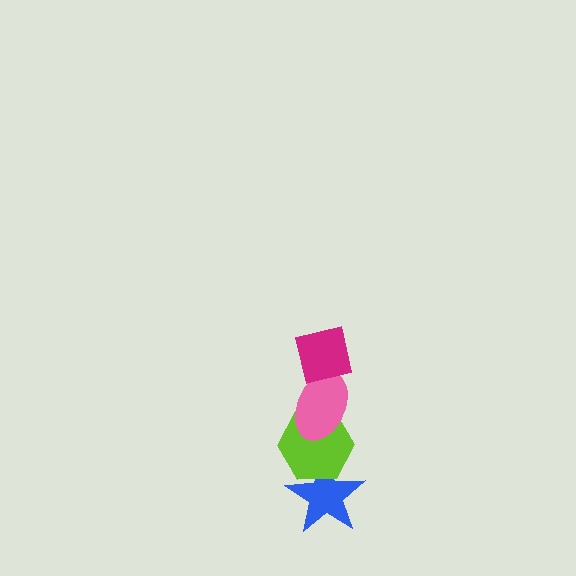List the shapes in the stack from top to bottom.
From top to bottom: the magenta square, the pink ellipse, the lime hexagon, the blue star.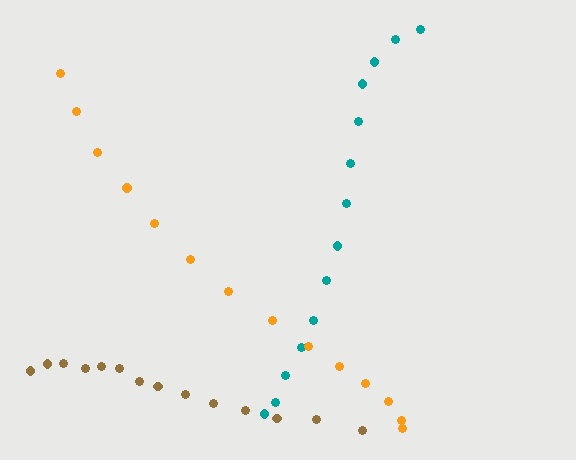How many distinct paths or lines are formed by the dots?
There are 3 distinct paths.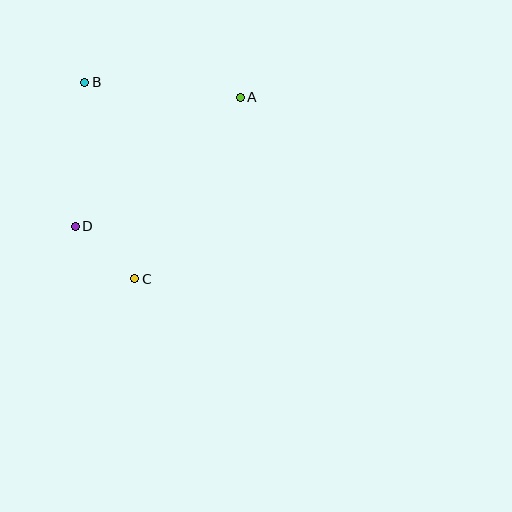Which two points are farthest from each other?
Points A and C are farthest from each other.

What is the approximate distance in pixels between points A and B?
The distance between A and B is approximately 156 pixels.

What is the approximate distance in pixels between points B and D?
The distance between B and D is approximately 145 pixels.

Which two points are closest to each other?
Points C and D are closest to each other.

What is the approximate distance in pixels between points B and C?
The distance between B and C is approximately 203 pixels.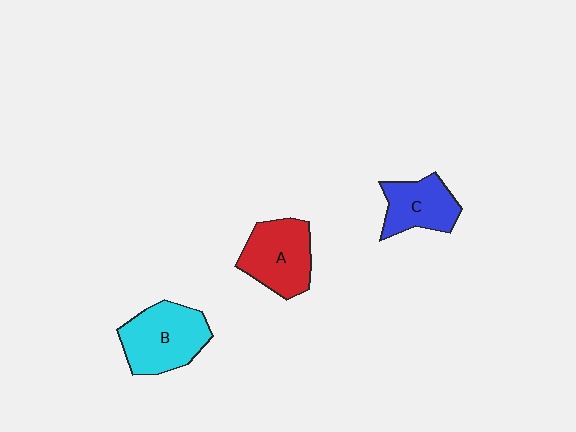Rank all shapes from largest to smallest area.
From largest to smallest: B (cyan), A (red), C (blue).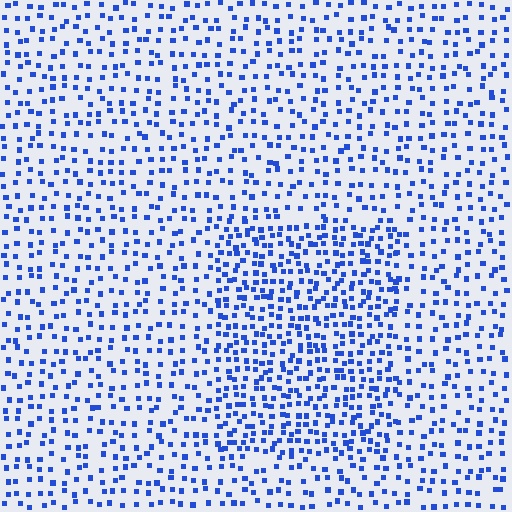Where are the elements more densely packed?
The elements are more densely packed inside the rectangle boundary.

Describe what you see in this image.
The image contains small blue elements arranged at two different densities. A rectangle-shaped region is visible where the elements are more densely packed than the surrounding area.